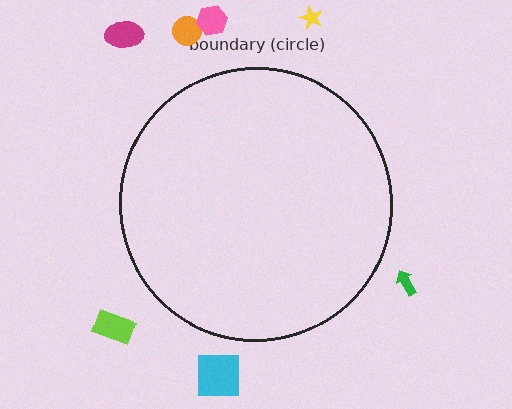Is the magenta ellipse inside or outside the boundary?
Outside.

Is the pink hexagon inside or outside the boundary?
Outside.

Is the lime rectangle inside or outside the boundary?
Outside.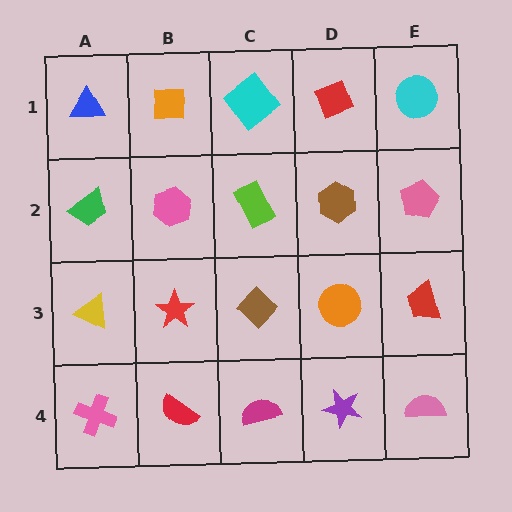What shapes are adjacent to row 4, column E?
A red trapezoid (row 3, column E), a purple star (row 4, column D).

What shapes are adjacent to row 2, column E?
A cyan circle (row 1, column E), a red trapezoid (row 3, column E), a brown hexagon (row 2, column D).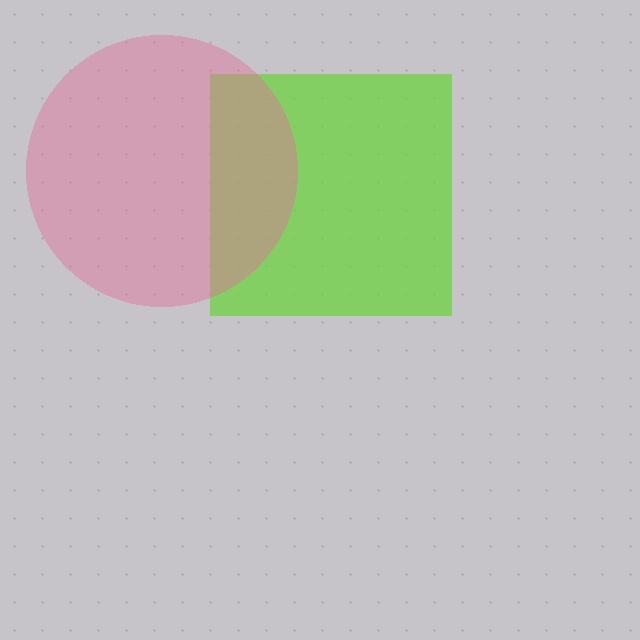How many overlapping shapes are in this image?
There are 2 overlapping shapes in the image.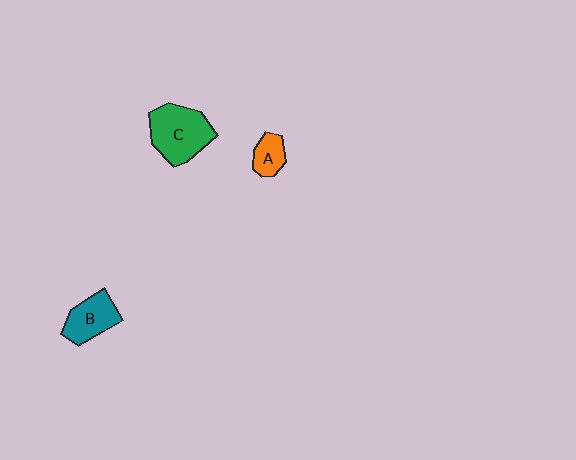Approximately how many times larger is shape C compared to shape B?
Approximately 1.5 times.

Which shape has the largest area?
Shape C (green).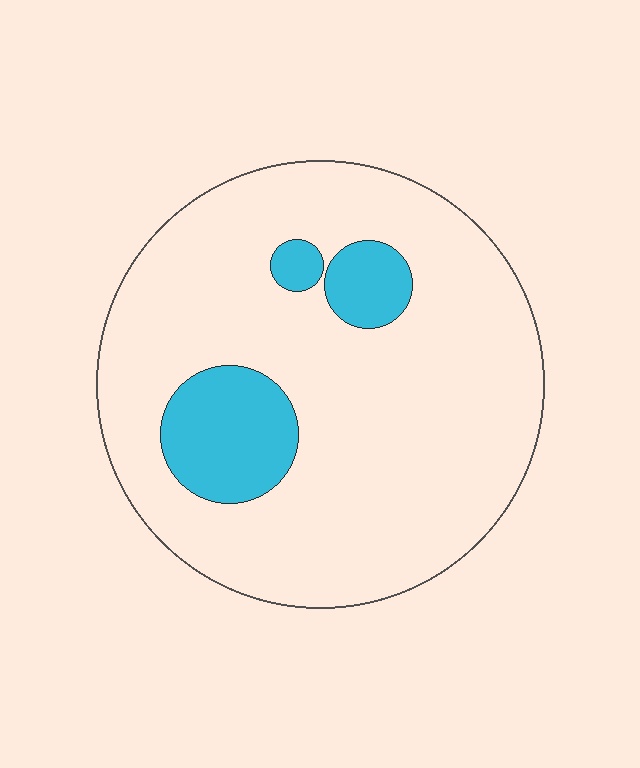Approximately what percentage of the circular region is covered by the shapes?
Approximately 15%.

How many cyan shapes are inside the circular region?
3.